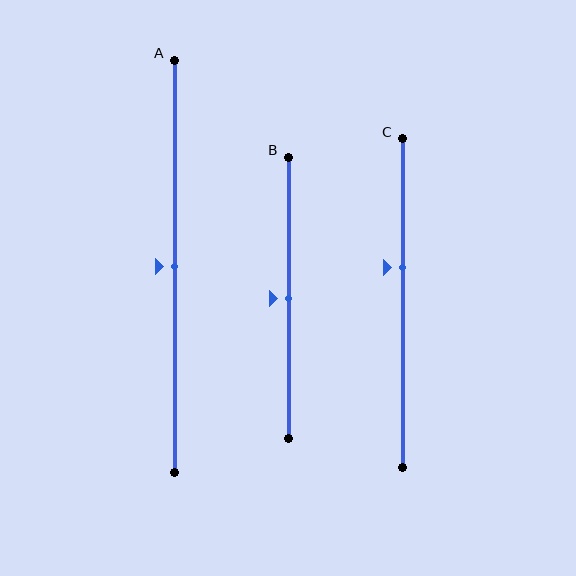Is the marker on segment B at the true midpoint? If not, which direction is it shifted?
Yes, the marker on segment B is at the true midpoint.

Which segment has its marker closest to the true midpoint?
Segment A has its marker closest to the true midpoint.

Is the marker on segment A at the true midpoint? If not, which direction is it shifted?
Yes, the marker on segment A is at the true midpoint.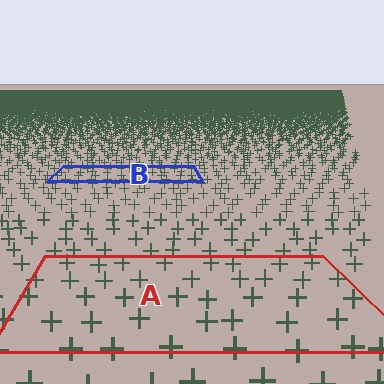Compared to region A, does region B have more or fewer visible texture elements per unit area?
Region B has more texture elements per unit area — they are packed more densely because it is farther away.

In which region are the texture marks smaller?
The texture marks are smaller in region B, because it is farther away.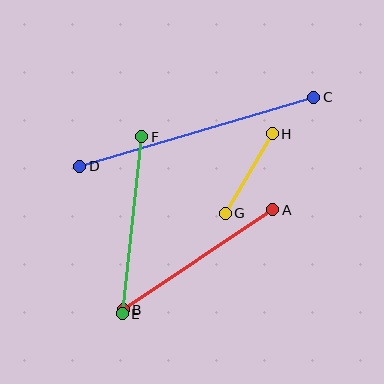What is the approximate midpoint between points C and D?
The midpoint is at approximately (197, 132) pixels.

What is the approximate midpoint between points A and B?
The midpoint is at approximately (198, 260) pixels.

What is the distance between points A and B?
The distance is approximately 180 pixels.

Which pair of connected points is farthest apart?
Points C and D are farthest apart.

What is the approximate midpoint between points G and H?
The midpoint is at approximately (249, 174) pixels.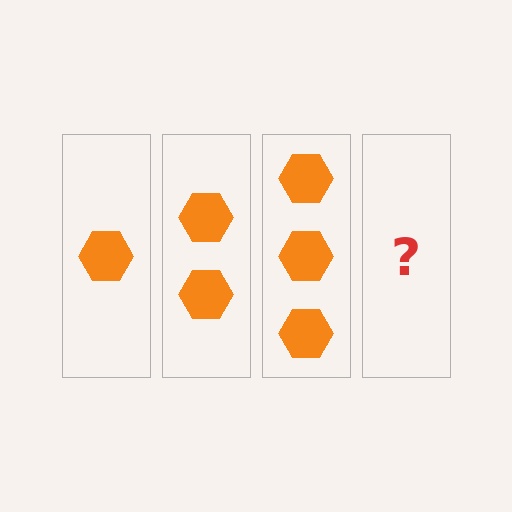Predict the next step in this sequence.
The next step is 4 hexagons.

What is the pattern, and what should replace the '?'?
The pattern is that each step adds one more hexagon. The '?' should be 4 hexagons.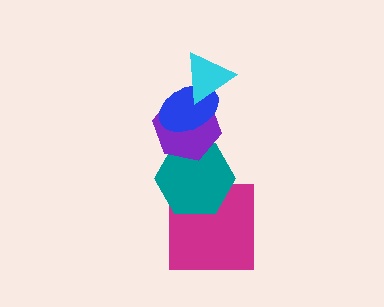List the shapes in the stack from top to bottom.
From top to bottom: the cyan triangle, the blue ellipse, the purple hexagon, the teal hexagon, the magenta square.